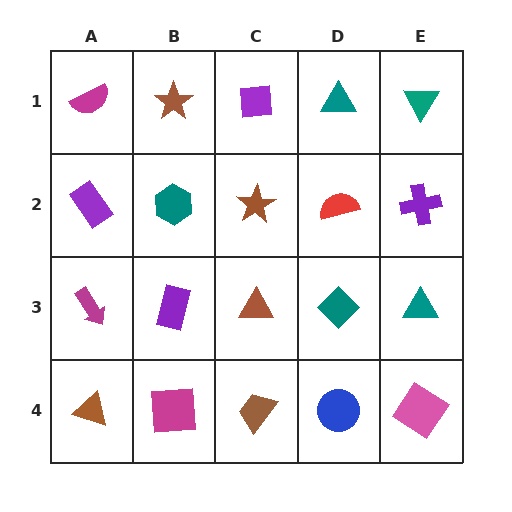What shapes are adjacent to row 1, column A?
A purple rectangle (row 2, column A), a brown star (row 1, column B).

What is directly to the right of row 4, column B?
A brown trapezoid.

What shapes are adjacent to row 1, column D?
A red semicircle (row 2, column D), a purple square (row 1, column C), a teal triangle (row 1, column E).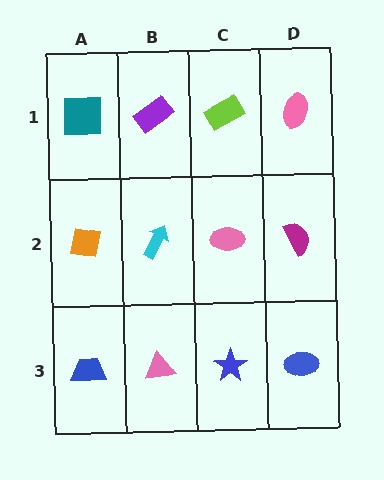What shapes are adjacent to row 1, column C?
A pink ellipse (row 2, column C), a purple rectangle (row 1, column B), a pink ellipse (row 1, column D).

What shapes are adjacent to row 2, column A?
A teal square (row 1, column A), a blue trapezoid (row 3, column A), a cyan arrow (row 2, column B).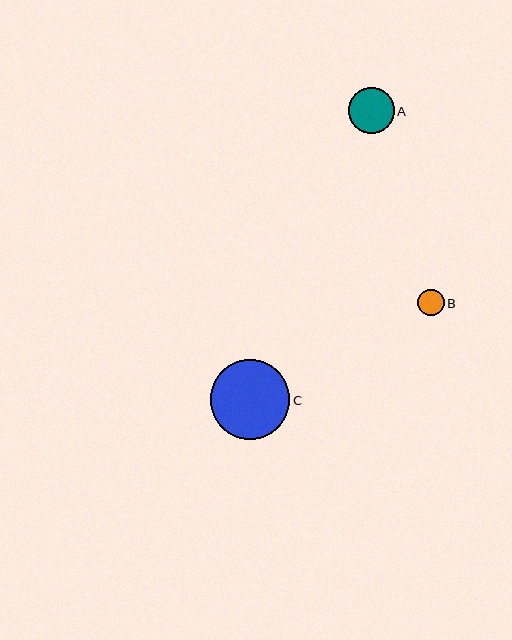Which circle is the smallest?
Circle B is the smallest with a size of approximately 26 pixels.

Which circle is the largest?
Circle C is the largest with a size of approximately 79 pixels.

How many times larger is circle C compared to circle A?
Circle C is approximately 1.7 times the size of circle A.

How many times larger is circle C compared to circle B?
Circle C is approximately 3.0 times the size of circle B.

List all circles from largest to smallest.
From largest to smallest: C, A, B.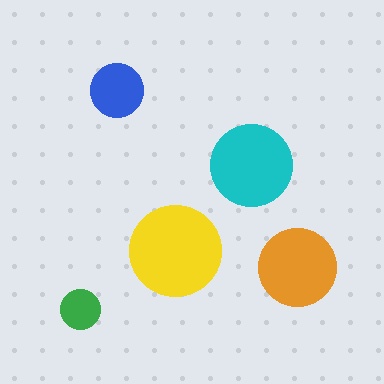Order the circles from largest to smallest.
the yellow one, the cyan one, the orange one, the blue one, the green one.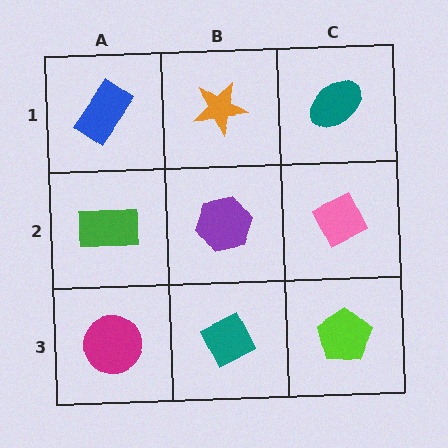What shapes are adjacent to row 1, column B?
A purple hexagon (row 2, column B), a blue rectangle (row 1, column A), a teal ellipse (row 1, column C).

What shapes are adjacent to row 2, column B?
An orange star (row 1, column B), a teal diamond (row 3, column B), a green rectangle (row 2, column A), a pink diamond (row 2, column C).